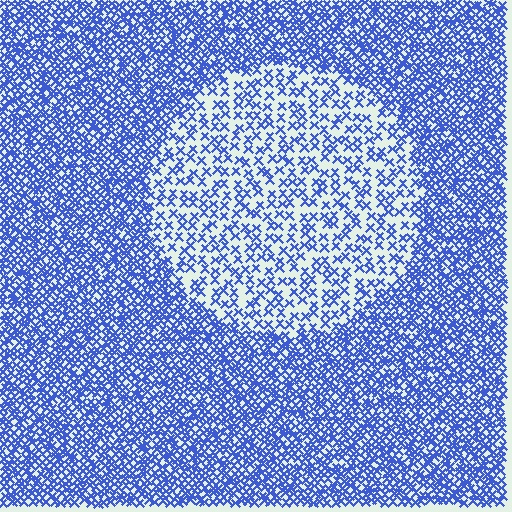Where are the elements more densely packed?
The elements are more densely packed outside the circle boundary.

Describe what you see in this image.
The image contains small blue elements arranged at two different densities. A circle-shaped region is visible where the elements are less densely packed than the surrounding area.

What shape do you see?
I see a circle.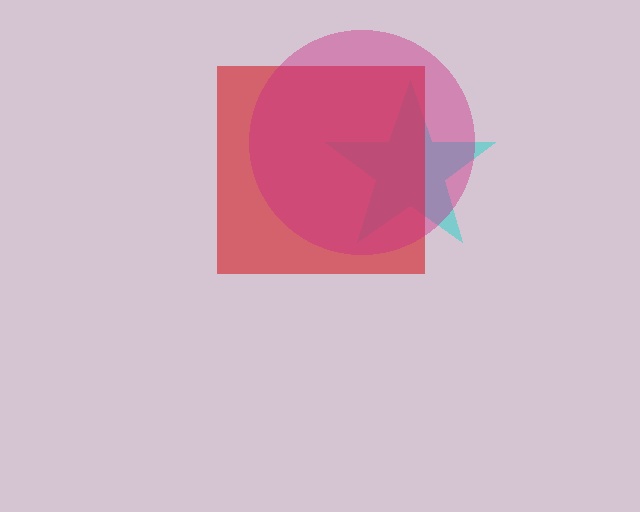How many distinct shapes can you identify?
There are 3 distinct shapes: a cyan star, a red square, a magenta circle.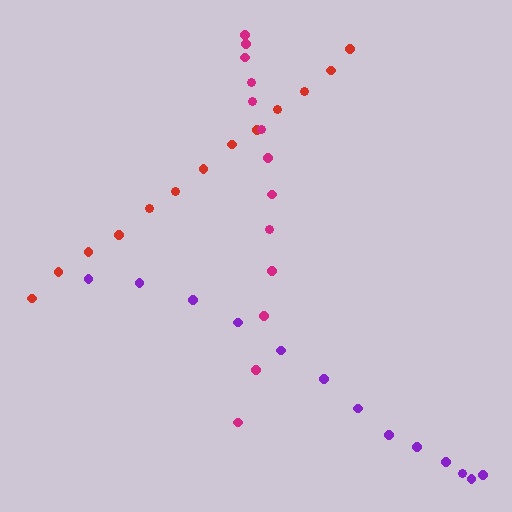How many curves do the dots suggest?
There are 3 distinct paths.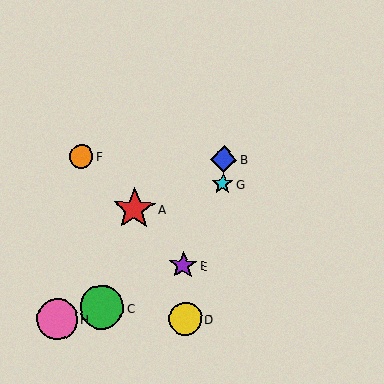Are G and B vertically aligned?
Yes, both are at x≈223.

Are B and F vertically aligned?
No, B is at x≈224 and F is at x≈81.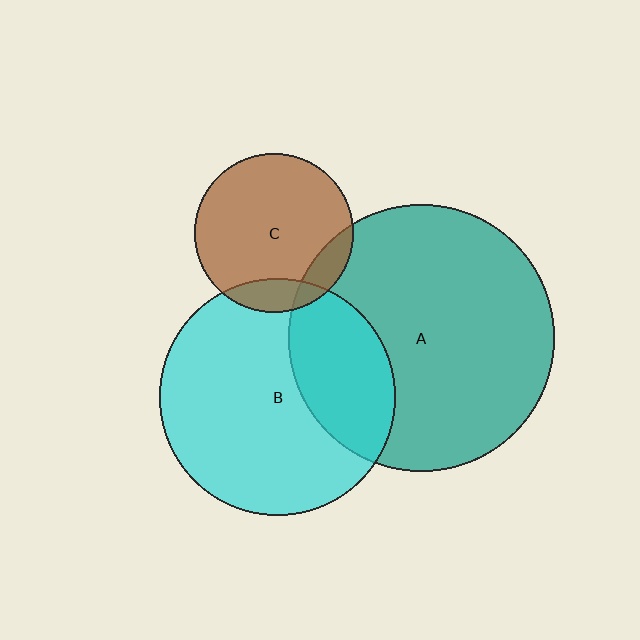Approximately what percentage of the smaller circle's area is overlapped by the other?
Approximately 30%.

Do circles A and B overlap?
Yes.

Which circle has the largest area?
Circle A (teal).